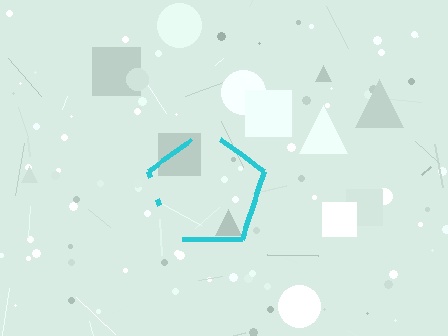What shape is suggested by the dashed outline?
The dashed outline suggests a pentagon.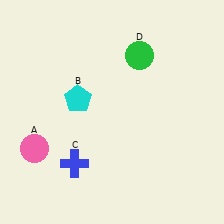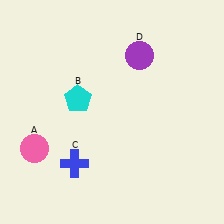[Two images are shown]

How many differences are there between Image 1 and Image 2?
There is 1 difference between the two images.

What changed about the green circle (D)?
In Image 1, D is green. In Image 2, it changed to purple.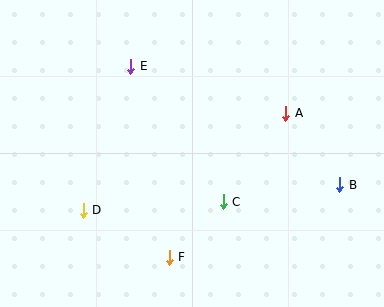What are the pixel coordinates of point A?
Point A is at (286, 113).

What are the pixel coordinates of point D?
Point D is at (83, 210).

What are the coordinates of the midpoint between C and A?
The midpoint between C and A is at (254, 157).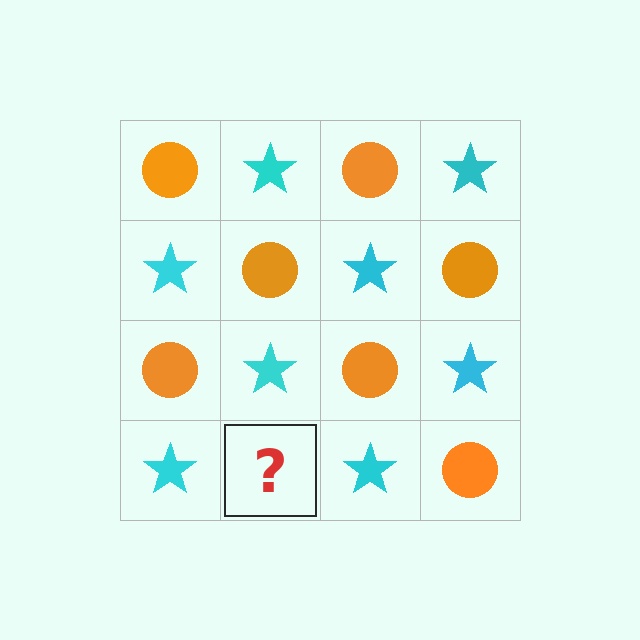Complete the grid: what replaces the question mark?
The question mark should be replaced with an orange circle.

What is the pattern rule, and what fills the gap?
The rule is that it alternates orange circle and cyan star in a checkerboard pattern. The gap should be filled with an orange circle.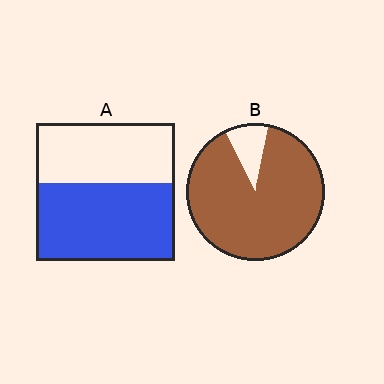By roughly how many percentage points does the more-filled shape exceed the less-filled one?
By roughly 35 percentage points (B over A).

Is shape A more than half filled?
Yes.